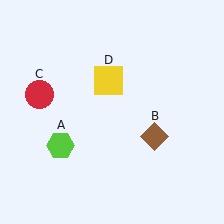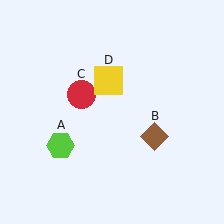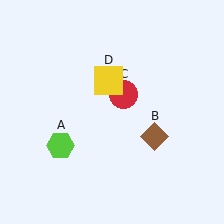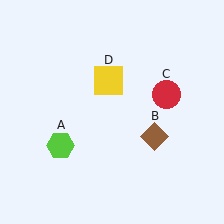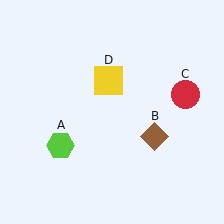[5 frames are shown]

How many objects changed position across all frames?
1 object changed position: red circle (object C).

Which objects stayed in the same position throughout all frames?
Lime hexagon (object A) and brown diamond (object B) and yellow square (object D) remained stationary.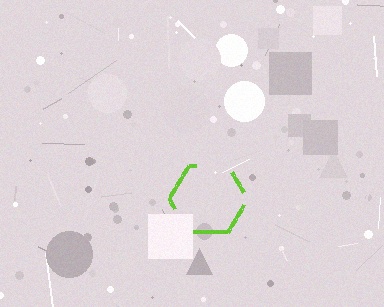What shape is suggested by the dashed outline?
The dashed outline suggests a hexagon.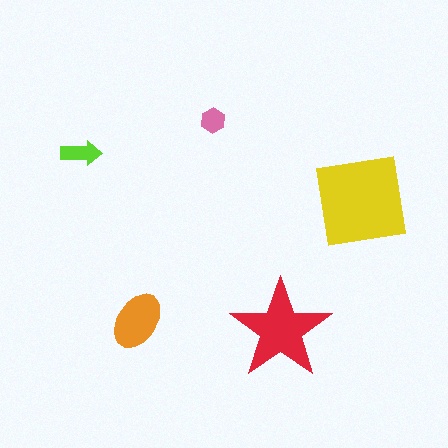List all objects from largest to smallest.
The yellow square, the red star, the orange ellipse, the lime arrow, the pink hexagon.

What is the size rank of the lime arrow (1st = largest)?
4th.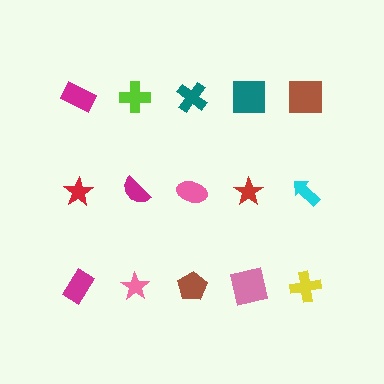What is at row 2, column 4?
A red star.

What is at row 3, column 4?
A pink square.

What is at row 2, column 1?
A red star.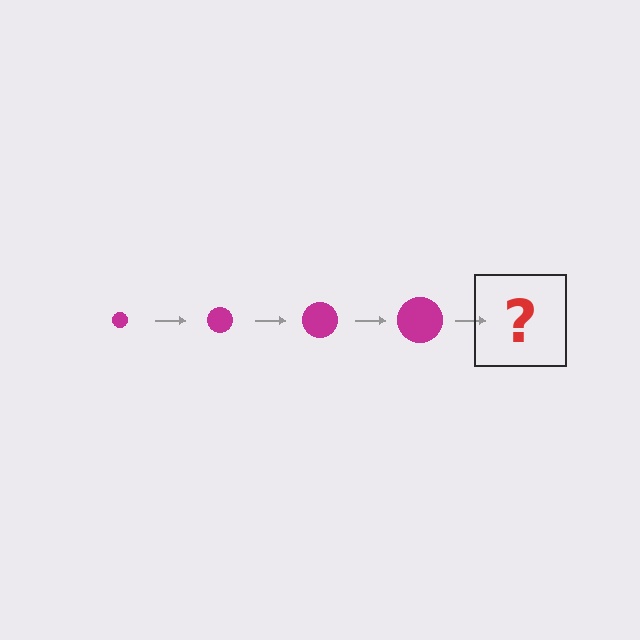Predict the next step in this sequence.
The next step is a magenta circle, larger than the previous one.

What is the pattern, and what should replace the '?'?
The pattern is that the circle gets progressively larger each step. The '?' should be a magenta circle, larger than the previous one.